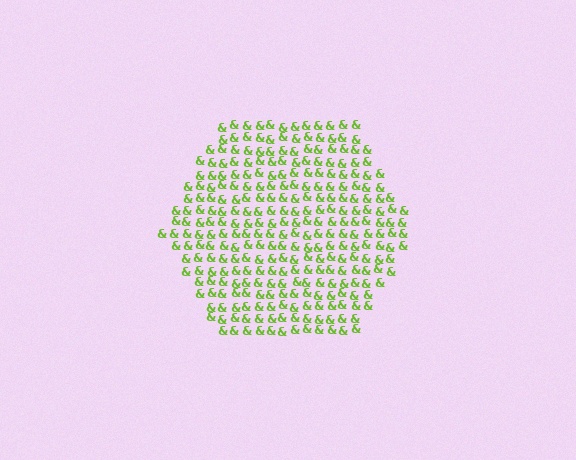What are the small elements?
The small elements are ampersands.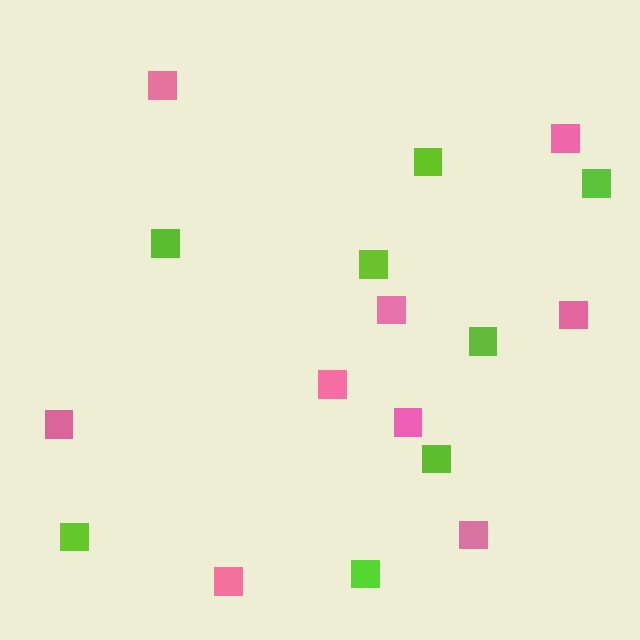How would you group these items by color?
There are 2 groups: one group of lime squares (8) and one group of pink squares (9).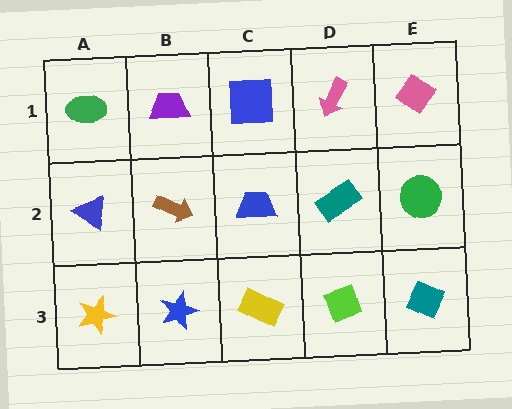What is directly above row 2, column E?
A pink diamond.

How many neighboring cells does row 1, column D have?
3.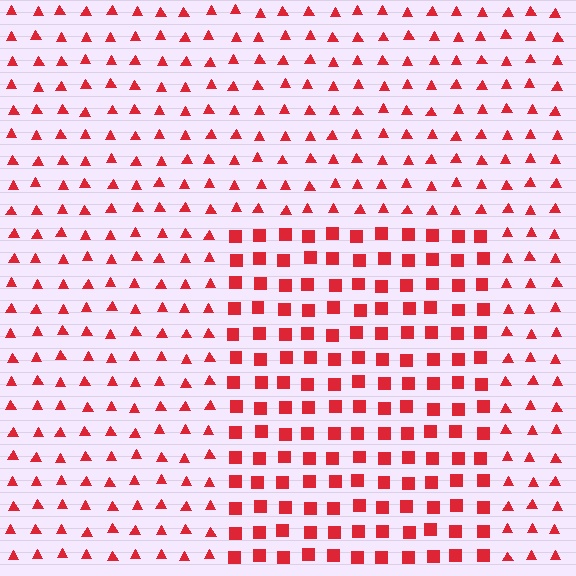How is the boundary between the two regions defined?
The boundary is defined by a change in element shape: squares inside vs. triangles outside. All elements share the same color and spacing.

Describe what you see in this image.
The image is filled with small red elements arranged in a uniform grid. A rectangle-shaped region contains squares, while the surrounding area contains triangles. The boundary is defined purely by the change in element shape.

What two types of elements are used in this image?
The image uses squares inside the rectangle region and triangles outside it.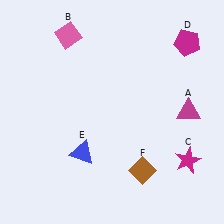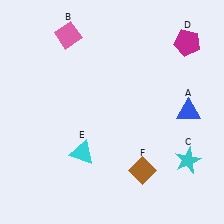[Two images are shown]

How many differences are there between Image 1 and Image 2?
There are 3 differences between the two images.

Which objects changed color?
A changed from magenta to blue. C changed from magenta to cyan. E changed from blue to cyan.